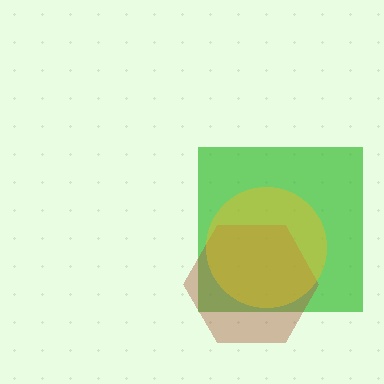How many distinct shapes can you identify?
There are 3 distinct shapes: a green square, a brown hexagon, a yellow circle.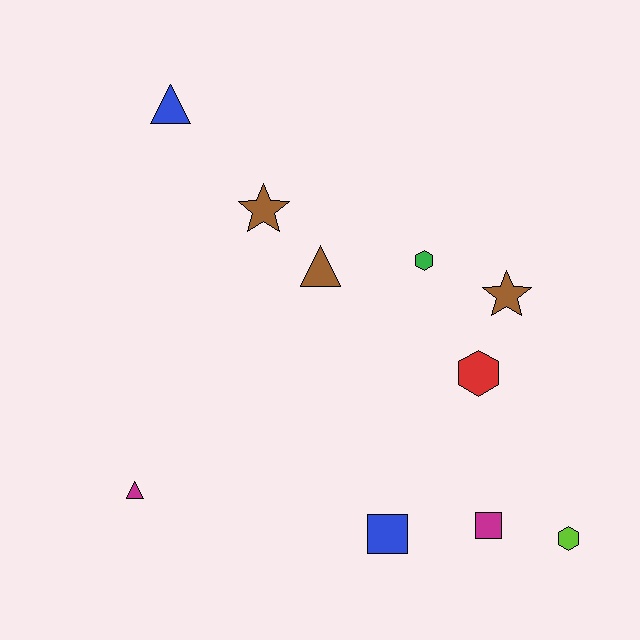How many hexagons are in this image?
There are 3 hexagons.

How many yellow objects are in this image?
There are no yellow objects.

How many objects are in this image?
There are 10 objects.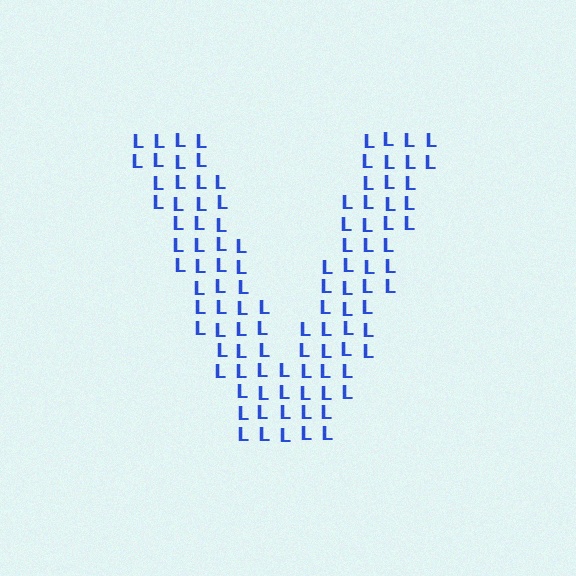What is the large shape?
The large shape is the letter V.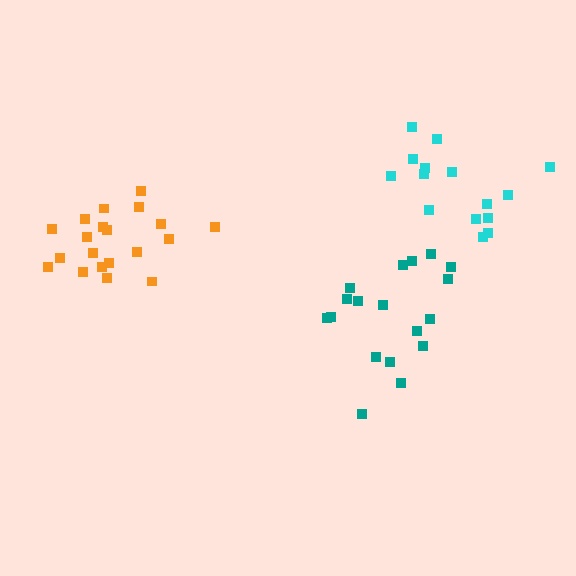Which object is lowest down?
The teal cluster is bottommost.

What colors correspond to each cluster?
The clusters are colored: teal, orange, cyan.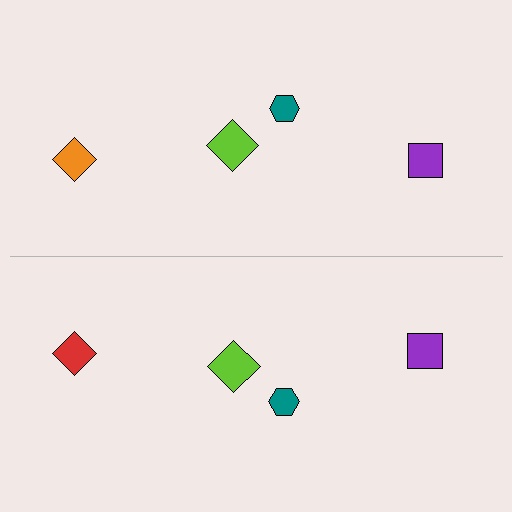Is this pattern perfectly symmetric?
No, the pattern is not perfectly symmetric. The red diamond on the bottom side breaks the symmetry — its mirror counterpart is orange.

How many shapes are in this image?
There are 8 shapes in this image.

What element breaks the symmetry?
The red diamond on the bottom side breaks the symmetry — its mirror counterpart is orange.